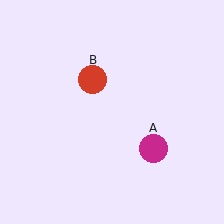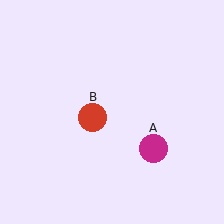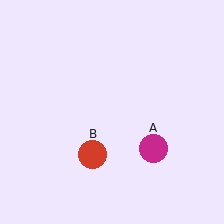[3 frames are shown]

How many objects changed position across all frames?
1 object changed position: red circle (object B).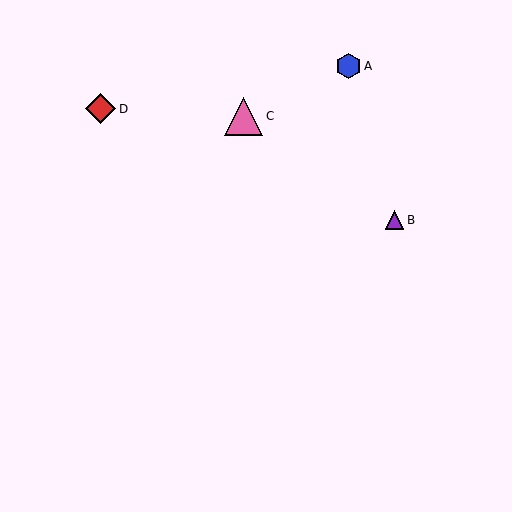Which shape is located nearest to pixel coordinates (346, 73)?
The blue hexagon (labeled A) at (348, 66) is nearest to that location.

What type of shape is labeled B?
Shape B is a purple triangle.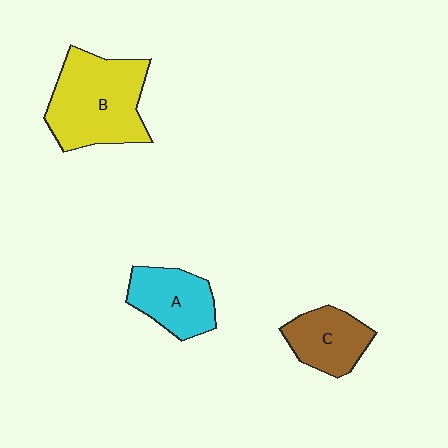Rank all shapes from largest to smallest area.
From largest to smallest: B (yellow), A (cyan), C (brown).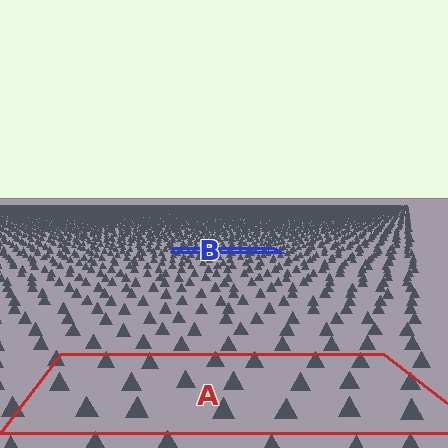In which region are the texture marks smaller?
The texture marks are smaller in region B, because it is farther away.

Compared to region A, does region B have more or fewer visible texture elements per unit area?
Region B has more texture elements per unit area — they are packed more densely because it is farther away.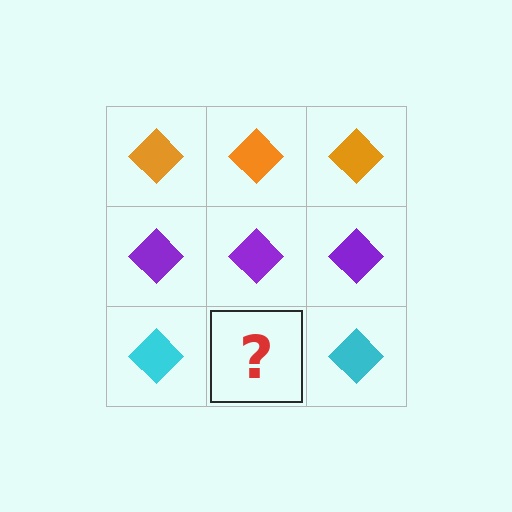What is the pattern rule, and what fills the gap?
The rule is that each row has a consistent color. The gap should be filled with a cyan diamond.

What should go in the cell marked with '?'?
The missing cell should contain a cyan diamond.